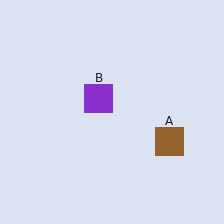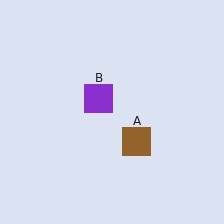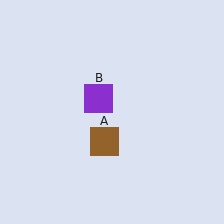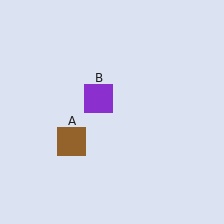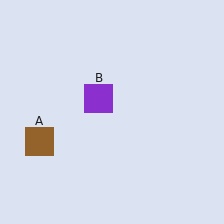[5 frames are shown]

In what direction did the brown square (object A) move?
The brown square (object A) moved left.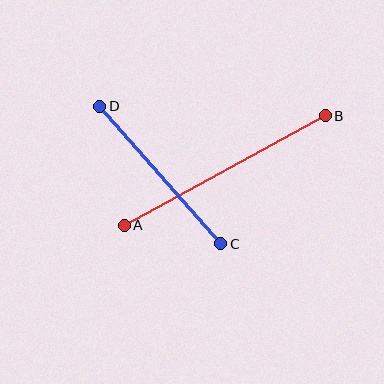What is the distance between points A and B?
The distance is approximately 229 pixels.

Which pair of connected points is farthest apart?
Points A and B are farthest apart.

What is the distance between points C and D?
The distance is approximately 184 pixels.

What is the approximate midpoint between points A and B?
The midpoint is at approximately (225, 171) pixels.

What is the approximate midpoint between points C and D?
The midpoint is at approximately (160, 175) pixels.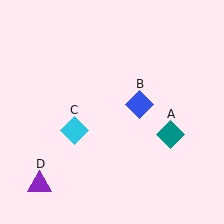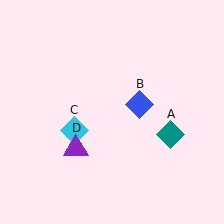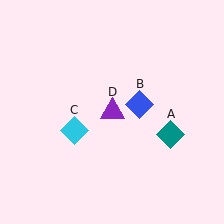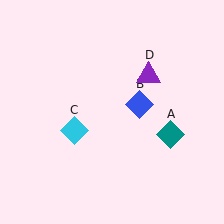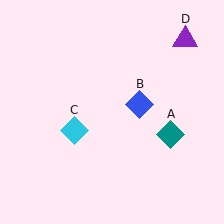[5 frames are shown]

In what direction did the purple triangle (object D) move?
The purple triangle (object D) moved up and to the right.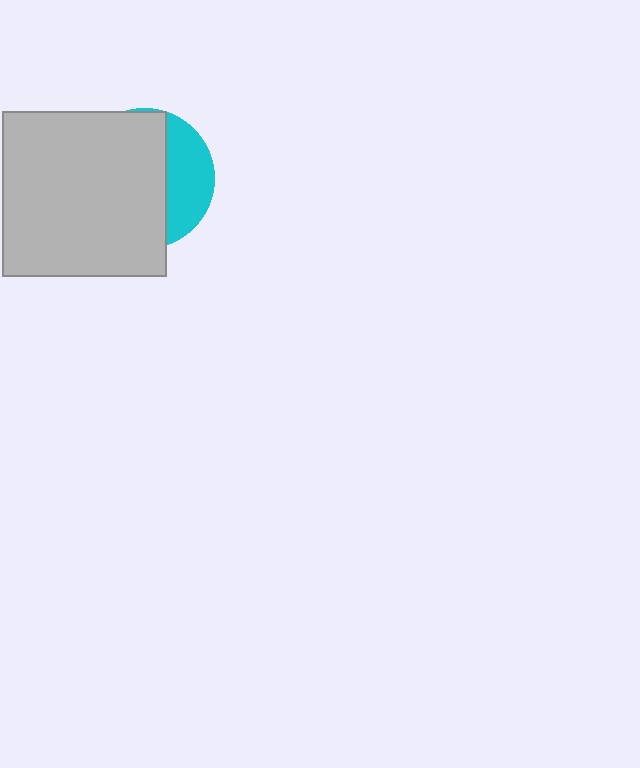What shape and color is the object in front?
The object in front is a light gray square.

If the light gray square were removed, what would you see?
You would see the complete cyan circle.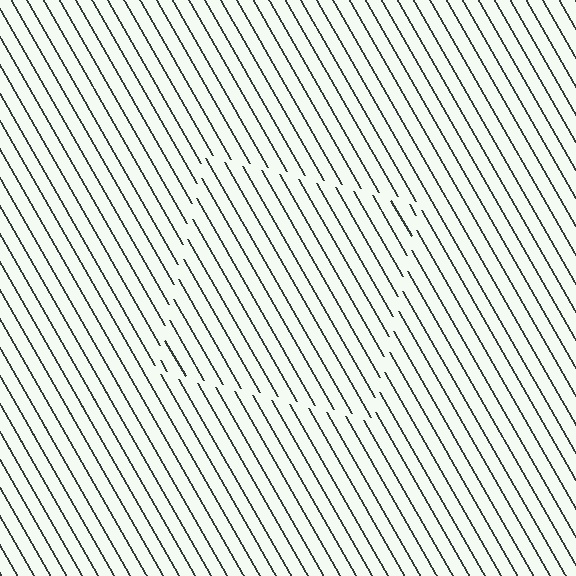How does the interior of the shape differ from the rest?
The interior of the shape contains the same grating, shifted by half a period — the contour is defined by the phase discontinuity where line-ends from the inner and outer gratings abut.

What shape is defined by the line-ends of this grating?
An illusory square. The interior of the shape contains the same grating, shifted by half a period — the contour is defined by the phase discontinuity where line-ends from the inner and outer gratings abut.